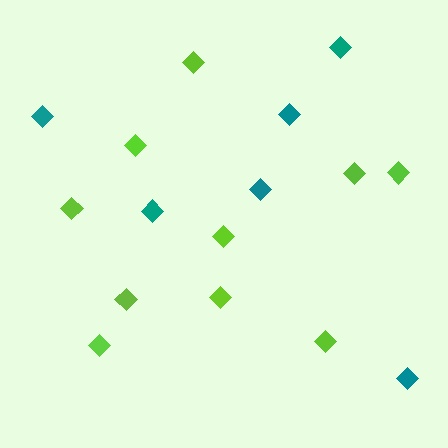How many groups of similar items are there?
There are 2 groups: one group of teal diamonds (6) and one group of lime diamonds (10).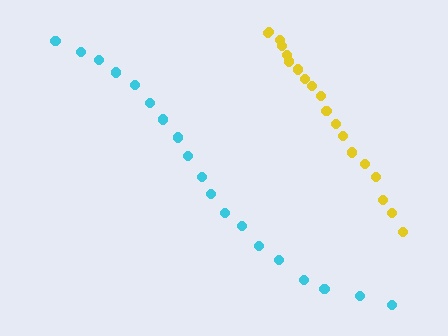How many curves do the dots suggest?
There are 2 distinct paths.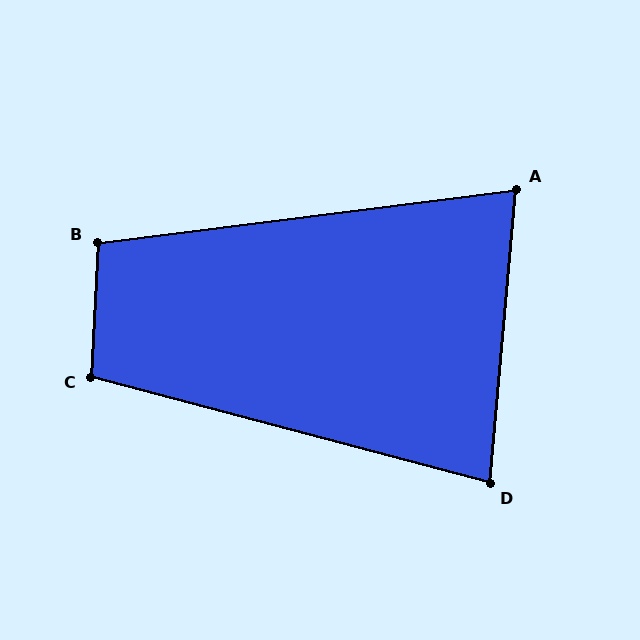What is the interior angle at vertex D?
Approximately 80 degrees (acute).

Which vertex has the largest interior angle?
C, at approximately 102 degrees.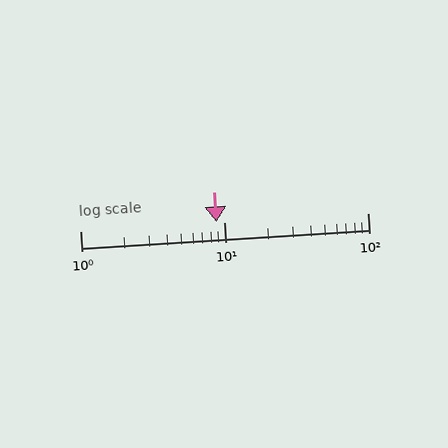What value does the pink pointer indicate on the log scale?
The pointer indicates approximately 8.8.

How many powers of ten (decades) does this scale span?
The scale spans 2 decades, from 1 to 100.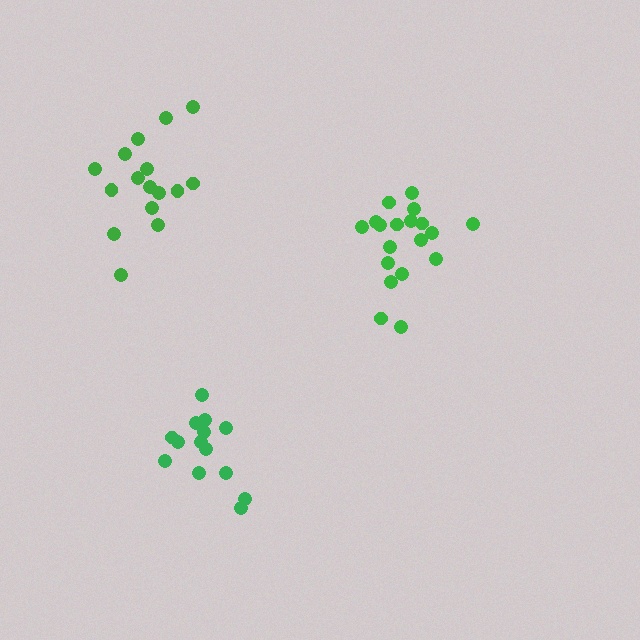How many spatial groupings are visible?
There are 3 spatial groupings.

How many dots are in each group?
Group 1: 19 dots, Group 2: 16 dots, Group 3: 14 dots (49 total).